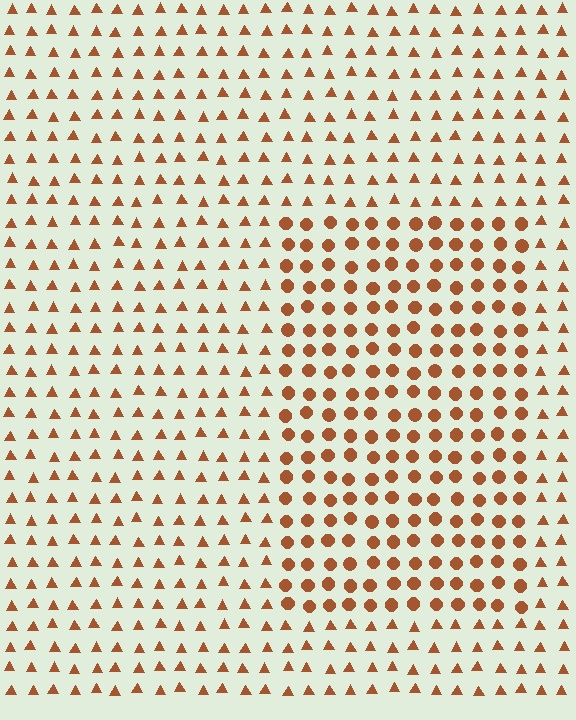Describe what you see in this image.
The image is filled with small brown elements arranged in a uniform grid. A rectangle-shaped region contains circles, while the surrounding area contains triangles. The boundary is defined purely by the change in element shape.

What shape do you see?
I see a rectangle.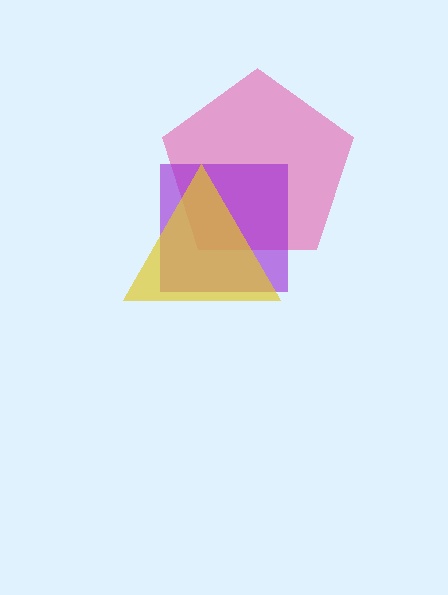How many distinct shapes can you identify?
There are 3 distinct shapes: a pink pentagon, a purple square, a yellow triangle.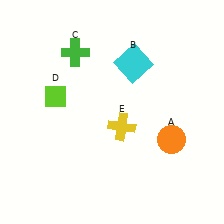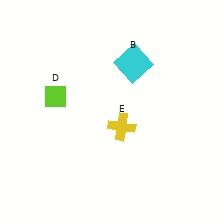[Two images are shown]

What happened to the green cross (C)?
The green cross (C) was removed in Image 2. It was in the top-left area of Image 1.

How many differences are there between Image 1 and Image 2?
There are 2 differences between the two images.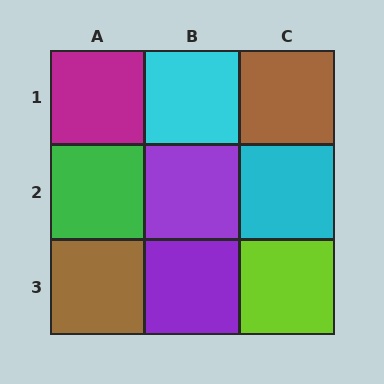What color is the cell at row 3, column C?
Lime.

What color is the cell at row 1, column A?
Magenta.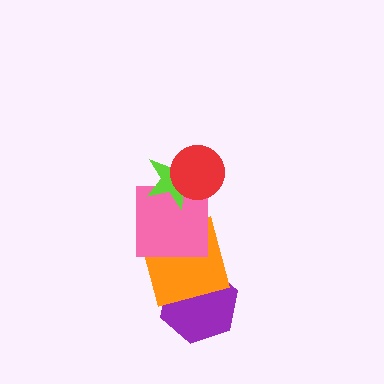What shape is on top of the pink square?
The lime star is on top of the pink square.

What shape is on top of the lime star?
The red circle is on top of the lime star.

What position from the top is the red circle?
The red circle is 1st from the top.